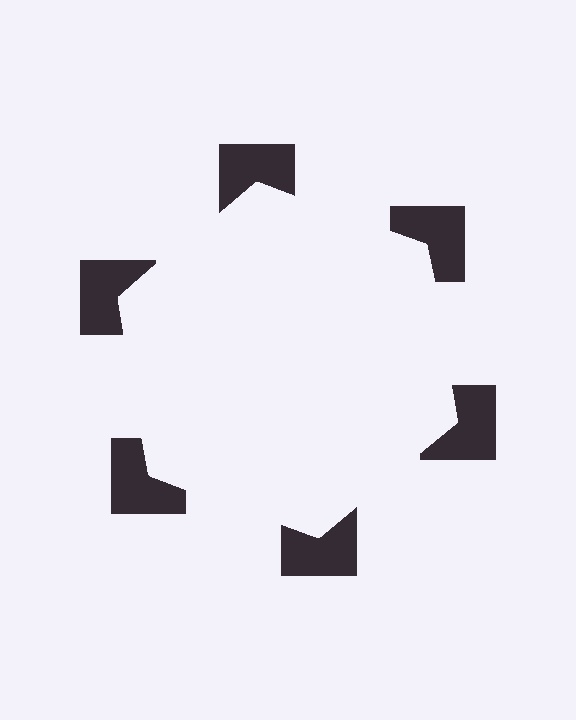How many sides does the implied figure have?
6 sides.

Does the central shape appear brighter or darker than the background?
It typically appears slightly brighter than the background, even though no actual brightness change is drawn.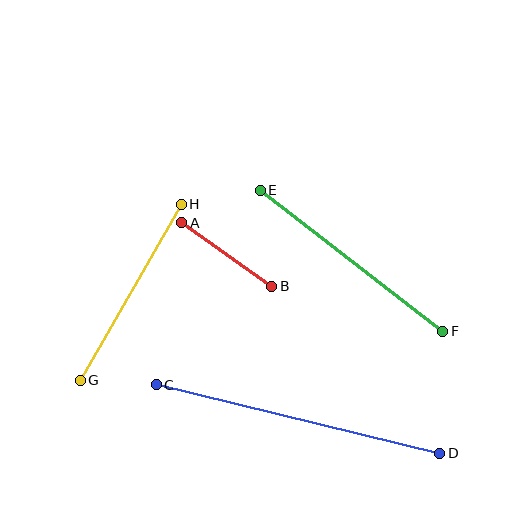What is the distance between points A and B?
The distance is approximately 110 pixels.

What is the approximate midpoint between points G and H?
The midpoint is at approximately (131, 292) pixels.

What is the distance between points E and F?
The distance is approximately 231 pixels.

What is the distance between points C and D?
The distance is approximately 292 pixels.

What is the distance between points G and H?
The distance is approximately 203 pixels.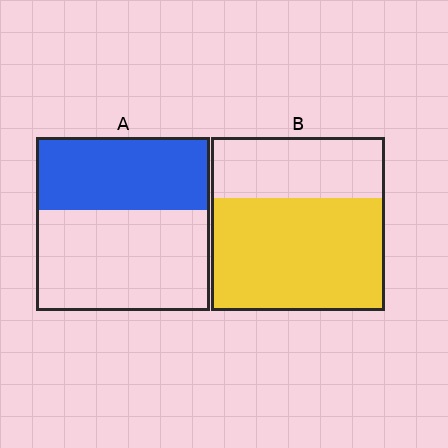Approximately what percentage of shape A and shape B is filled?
A is approximately 40% and B is approximately 65%.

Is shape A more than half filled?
No.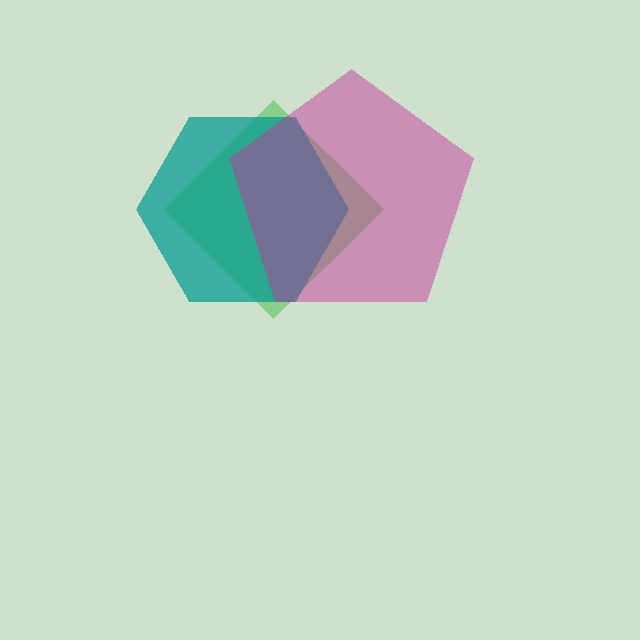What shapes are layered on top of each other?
The layered shapes are: a green diamond, a teal hexagon, a magenta pentagon.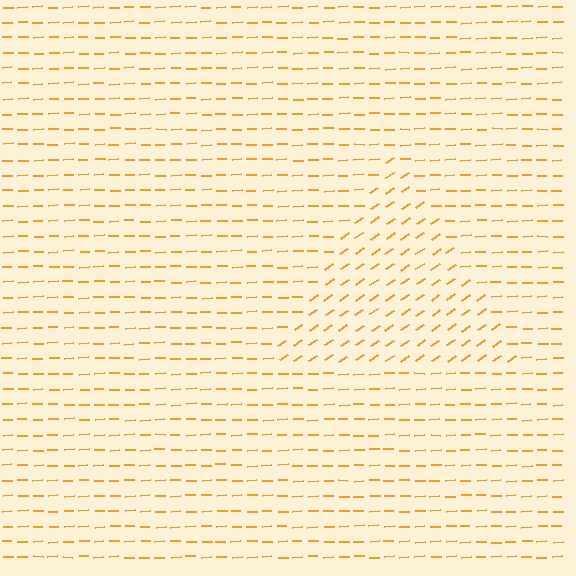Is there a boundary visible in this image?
Yes, there is a texture boundary formed by a change in line orientation.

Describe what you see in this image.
The image is filled with small orange line segments. A triangle region in the image has lines oriented differently from the surrounding lines, creating a visible texture boundary.